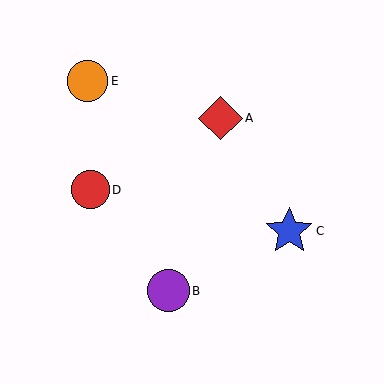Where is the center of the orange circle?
The center of the orange circle is at (88, 81).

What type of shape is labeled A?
Shape A is a red diamond.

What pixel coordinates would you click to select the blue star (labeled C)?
Click at (289, 231) to select the blue star C.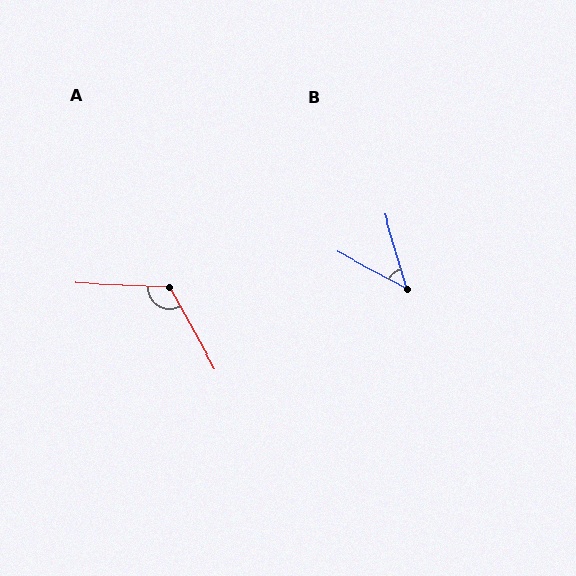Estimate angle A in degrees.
Approximately 122 degrees.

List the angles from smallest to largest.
B (45°), A (122°).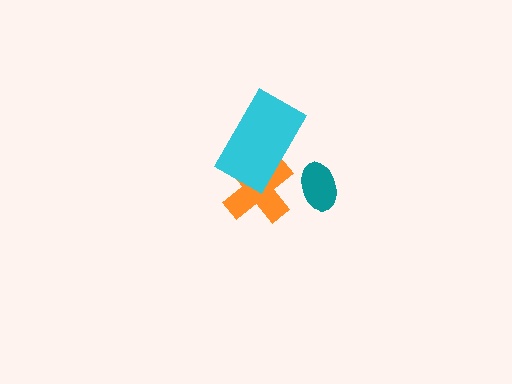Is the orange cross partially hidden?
Yes, it is partially covered by another shape.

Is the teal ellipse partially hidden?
No, no other shape covers it.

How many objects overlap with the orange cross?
1 object overlaps with the orange cross.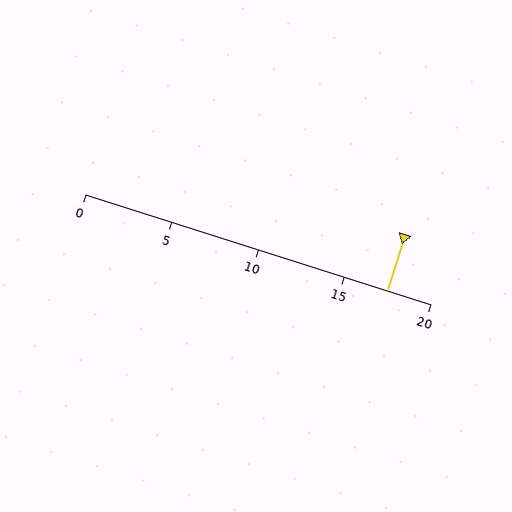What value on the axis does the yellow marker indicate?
The marker indicates approximately 17.5.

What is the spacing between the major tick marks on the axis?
The major ticks are spaced 5 apart.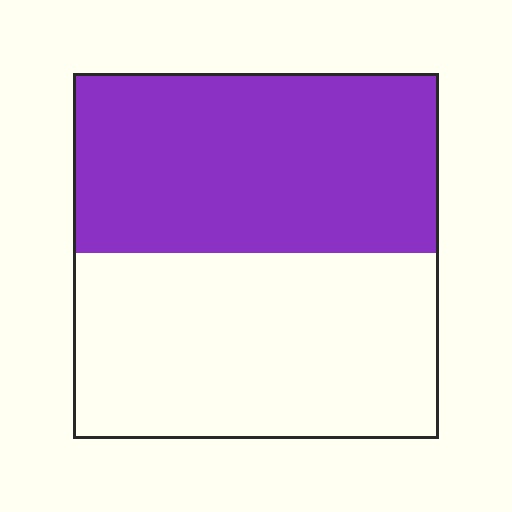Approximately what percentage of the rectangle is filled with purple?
Approximately 50%.